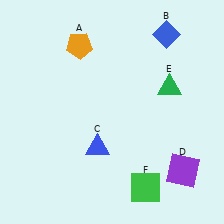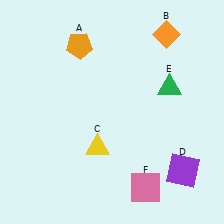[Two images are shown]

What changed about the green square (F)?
In Image 1, F is green. In Image 2, it changed to pink.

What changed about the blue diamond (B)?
In Image 1, B is blue. In Image 2, it changed to orange.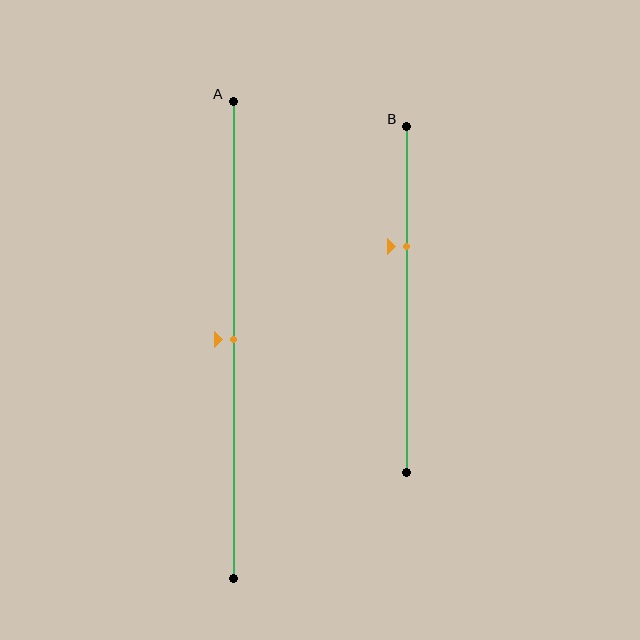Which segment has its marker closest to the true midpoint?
Segment A has its marker closest to the true midpoint.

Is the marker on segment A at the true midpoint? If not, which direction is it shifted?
Yes, the marker on segment A is at the true midpoint.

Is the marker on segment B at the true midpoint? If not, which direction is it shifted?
No, the marker on segment B is shifted upward by about 15% of the segment length.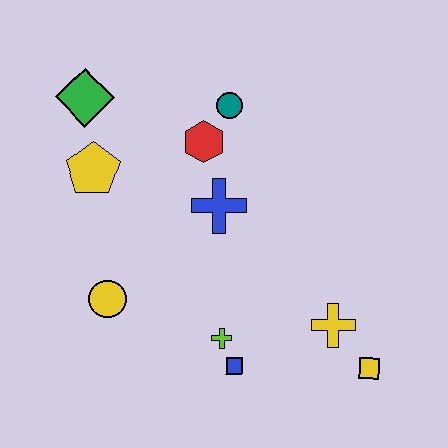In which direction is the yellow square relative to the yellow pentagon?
The yellow square is to the right of the yellow pentagon.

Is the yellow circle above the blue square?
Yes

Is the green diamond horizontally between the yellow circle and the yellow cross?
No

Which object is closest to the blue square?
The lime cross is closest to the blue square.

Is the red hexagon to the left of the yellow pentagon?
No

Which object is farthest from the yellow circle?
The yellow square is farthest from the yellow circle.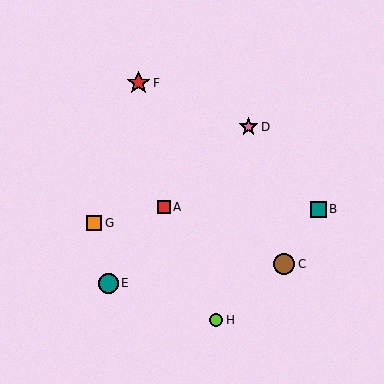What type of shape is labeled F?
Shape F is a red star.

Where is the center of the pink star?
The center of the pink star is at (248, 127).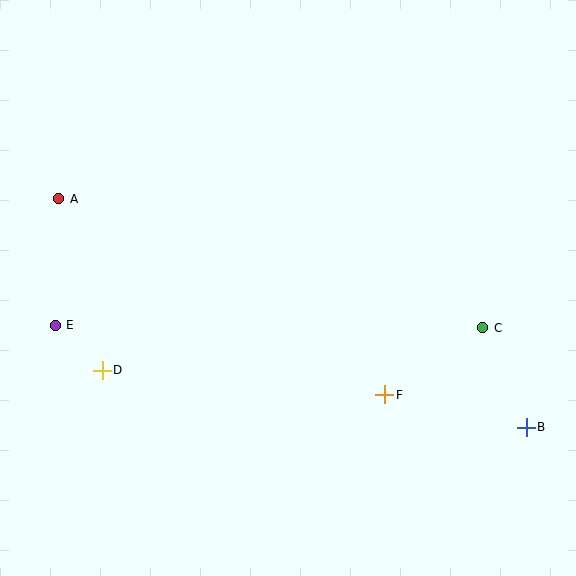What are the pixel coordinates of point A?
Point A is at (59, 199).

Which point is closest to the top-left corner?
Point A is closest to the top-left corner.